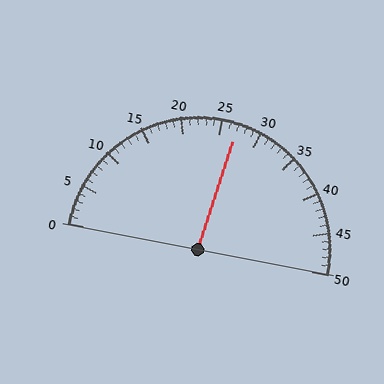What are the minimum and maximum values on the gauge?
The gauge ranges from 0 to 50.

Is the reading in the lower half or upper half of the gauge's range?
The reading is in the upper half of the range (0 to 50).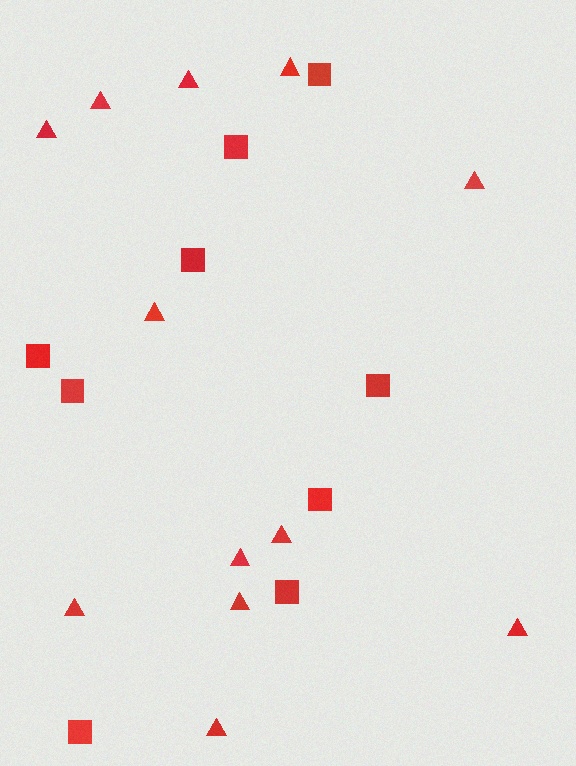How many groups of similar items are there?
There are 2 groups: one group of squares (9) and one group of triangles (12).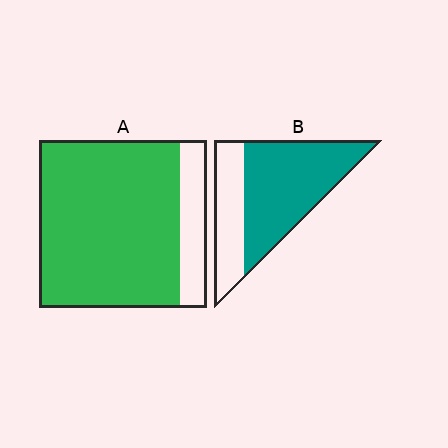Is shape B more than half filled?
Yes.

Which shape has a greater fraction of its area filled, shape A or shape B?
Shape A.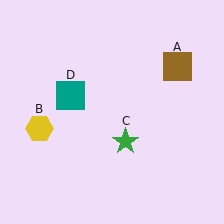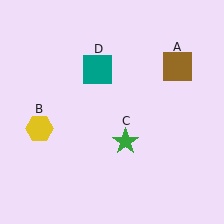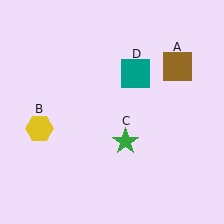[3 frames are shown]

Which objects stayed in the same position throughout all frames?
Brown square (object A) and yellow hexagon (object B) and green star (object C) remained stationary.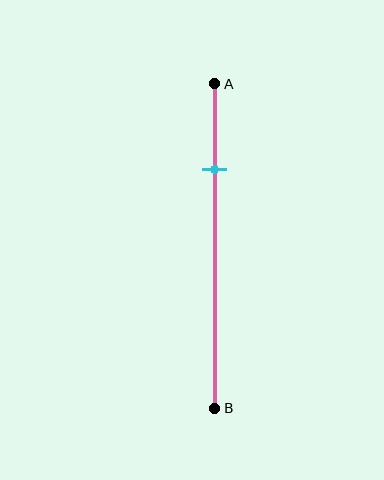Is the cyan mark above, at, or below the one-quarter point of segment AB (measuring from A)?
The cyan mark is approximately at the one-quarter point of segment AB.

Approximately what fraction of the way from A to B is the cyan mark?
The cyan mark is approximately 25% of the way from A to B.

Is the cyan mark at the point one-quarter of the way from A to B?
Yes, the mark is approximately at the one-quarter point.